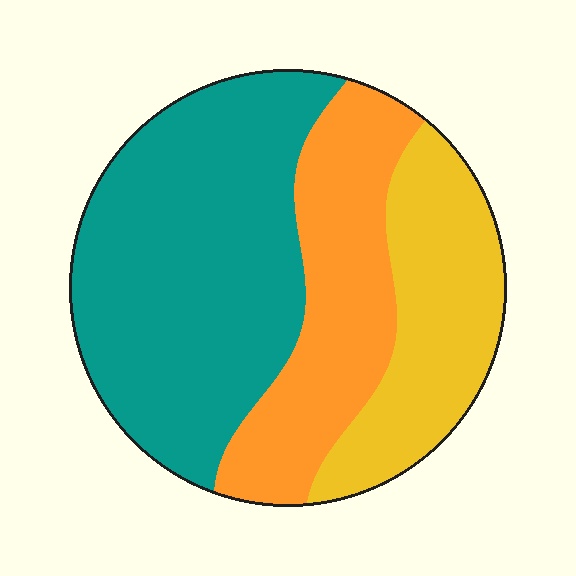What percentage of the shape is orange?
Orange covers 27% of the shape.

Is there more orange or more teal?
Teal.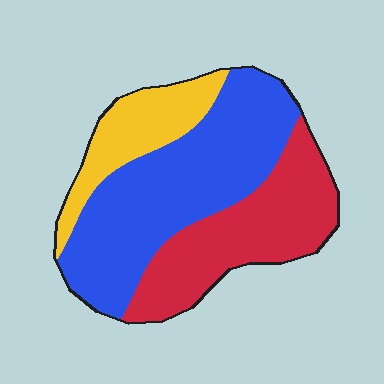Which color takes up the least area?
Yellow, at roughly 20%.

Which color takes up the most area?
Blue, at roughly 50%.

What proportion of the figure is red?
Red covers about 35% of the figure.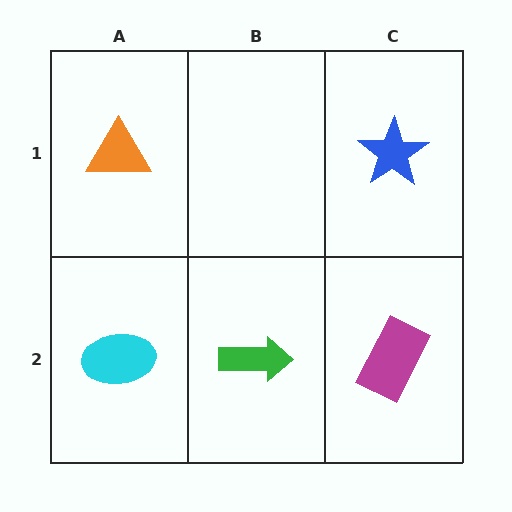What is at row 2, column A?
A cyan ellipse.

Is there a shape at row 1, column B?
No, that cell is empty.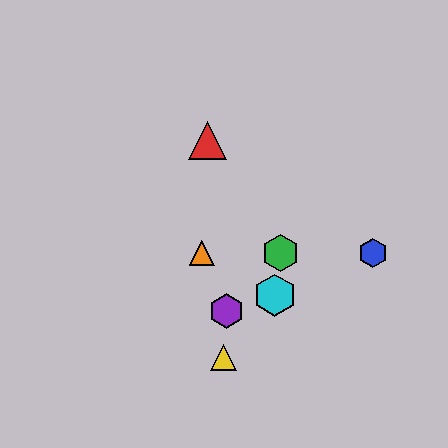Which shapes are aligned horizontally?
The blue hexagon, the green hexagon, the orange triangle are aligned horizontally.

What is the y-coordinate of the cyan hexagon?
The cyan hexagon is at y≈295.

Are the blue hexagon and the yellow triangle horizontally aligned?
No, the blue hexagon is at y≈253 and the yellow triangle is at y≈357.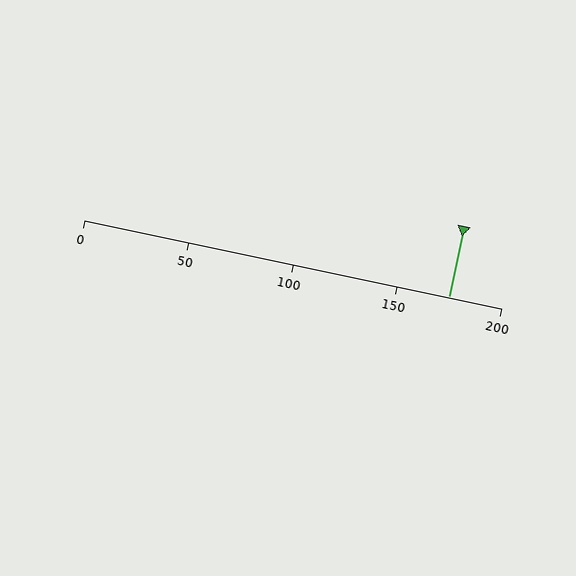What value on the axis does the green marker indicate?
The marker indicates approximately 175.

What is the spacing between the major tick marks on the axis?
The major ticks are spaced 50 apart.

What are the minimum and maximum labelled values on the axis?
The axis runs from 0 to 200.